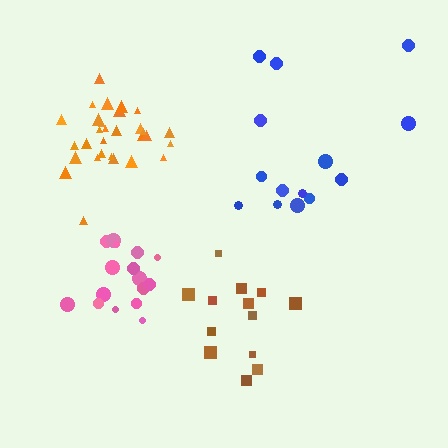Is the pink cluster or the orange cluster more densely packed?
Orange.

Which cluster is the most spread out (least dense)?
Blue.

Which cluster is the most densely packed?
Orange.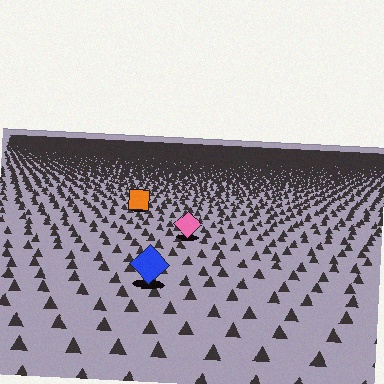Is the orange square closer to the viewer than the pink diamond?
No. The pink diamond is closer — you can tell from the texture gradient: the ground texture is coarser near it.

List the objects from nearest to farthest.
From nearest to farthest: the blue diamond, the pink diamond, the orange square.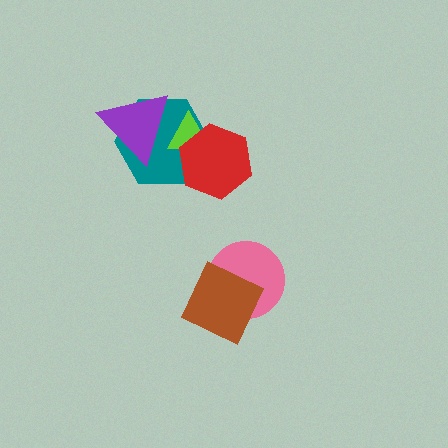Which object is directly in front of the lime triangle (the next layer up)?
The purple triangle is directly in front of the lime triangle.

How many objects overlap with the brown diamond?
1 object overlaps with the brown diamond.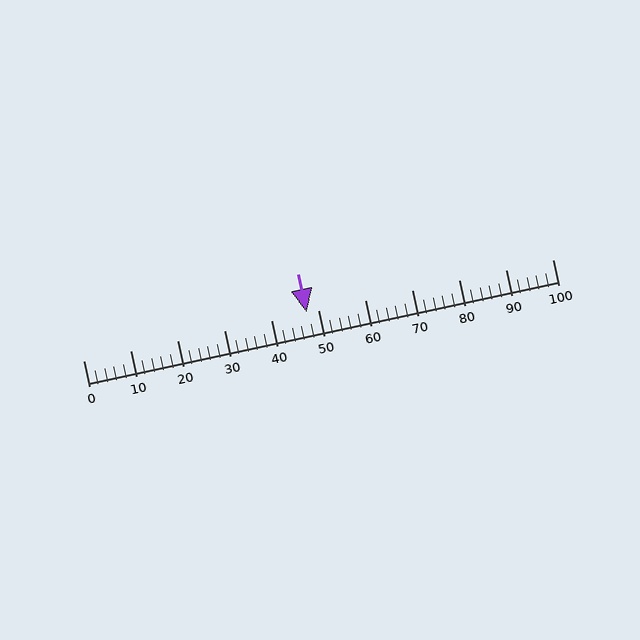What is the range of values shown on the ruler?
The ruler shows values from 0 to 100.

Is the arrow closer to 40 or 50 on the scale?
The arrow is closer to 50.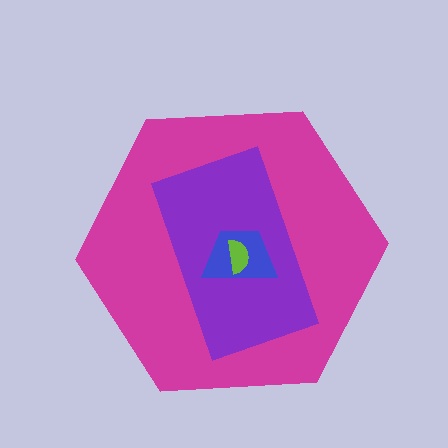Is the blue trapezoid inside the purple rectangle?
Yes.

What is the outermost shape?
The magenta hexagon.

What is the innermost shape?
The lime semicircle.